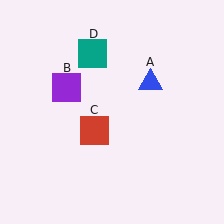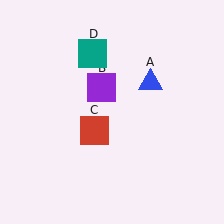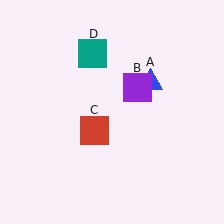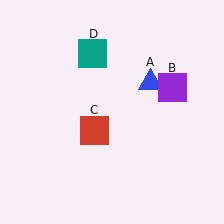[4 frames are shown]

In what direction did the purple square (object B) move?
The purple square (object B) moved right.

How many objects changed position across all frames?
1 object changed position: purple square (object B).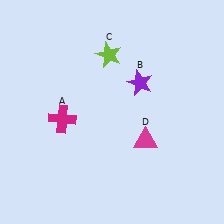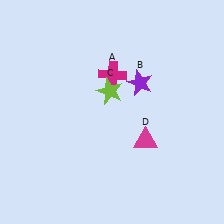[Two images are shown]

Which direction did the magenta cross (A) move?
The magenta cross (A) moved right.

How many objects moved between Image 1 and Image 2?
2 objects moved between the two images.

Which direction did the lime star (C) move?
The lime star (C) moved down.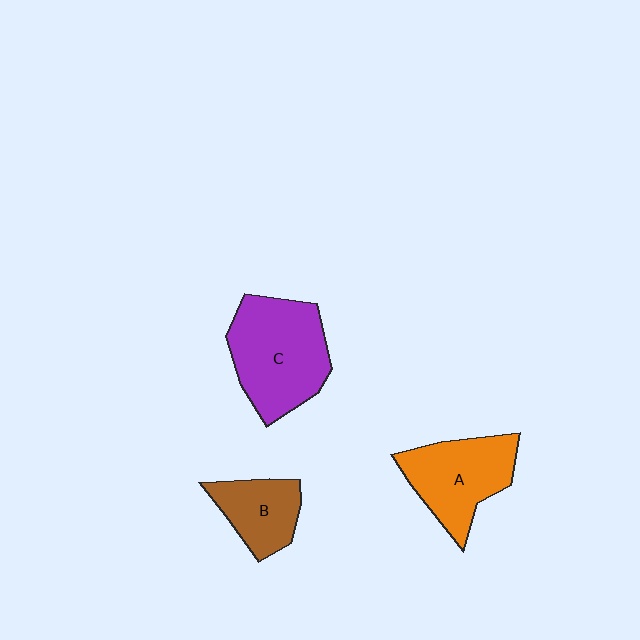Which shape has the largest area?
Shape C (purple).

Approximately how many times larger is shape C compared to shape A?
Approximately 1.3 times.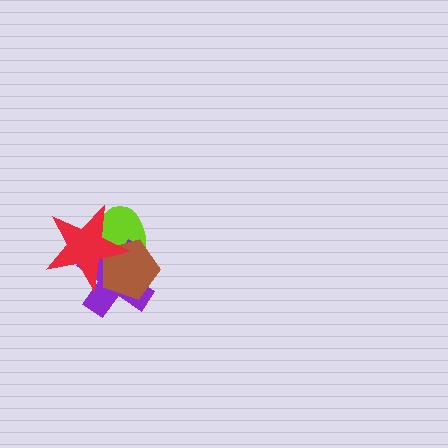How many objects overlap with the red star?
3 objects overlap with the red star.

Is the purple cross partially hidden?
Yes, it is partially covered by another shape.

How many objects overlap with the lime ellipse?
3 objects overlap with the lime ellipse.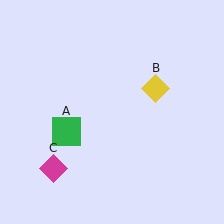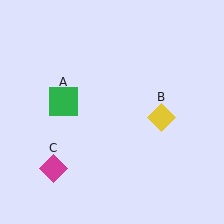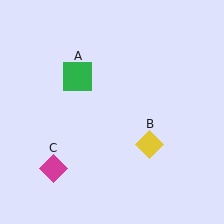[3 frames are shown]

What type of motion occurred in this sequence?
The green square (object A), yellow diamond (object B) rotated clockwise around the center of the scene.